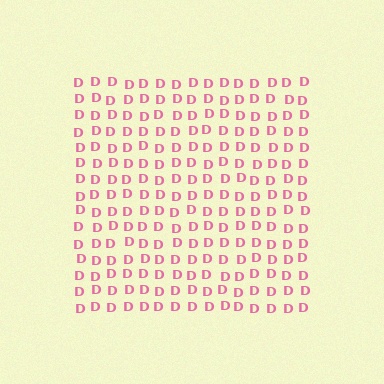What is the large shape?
The large shape is a square.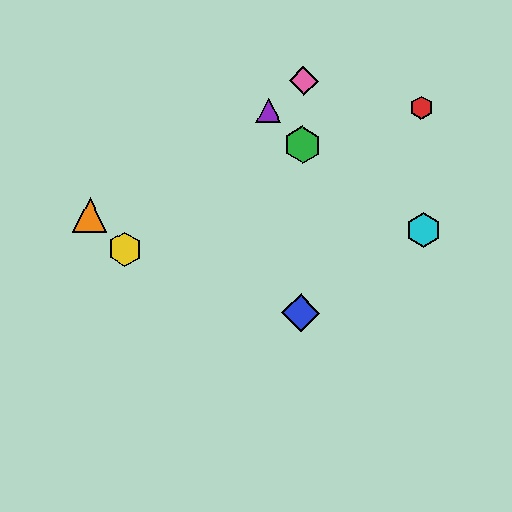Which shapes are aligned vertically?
The blue diamond, the green hexagon, the pink diamond are aligned vertically.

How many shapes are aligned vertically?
3 shapes (the blue diamond, the green hexagon, the pink diamond) are aligned vertically.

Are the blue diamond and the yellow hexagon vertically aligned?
No, the blue diamond is at x≈301 and the yellow hexagon is at x≈125.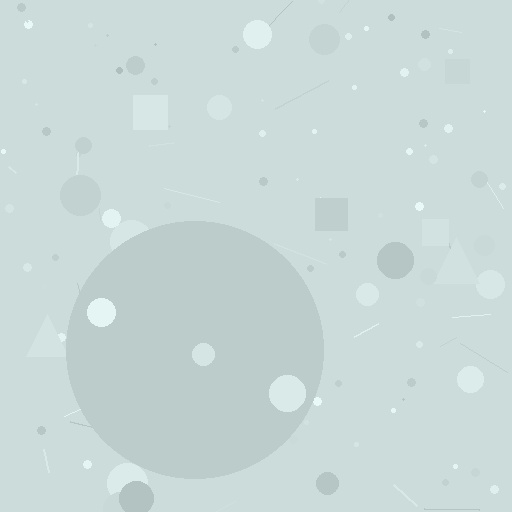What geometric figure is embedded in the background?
A circle is embedded in the background.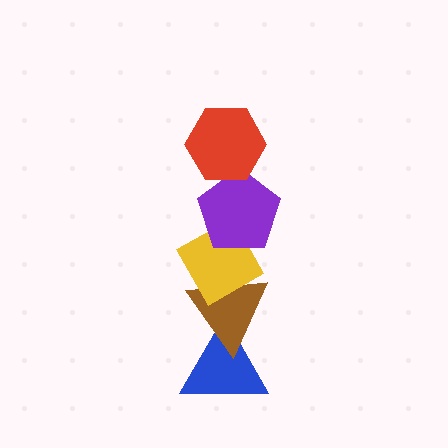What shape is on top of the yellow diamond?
The purple pentagon is on top of the yellow diamond.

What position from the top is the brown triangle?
The brown triangle is 4th from the top.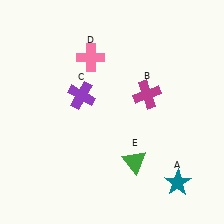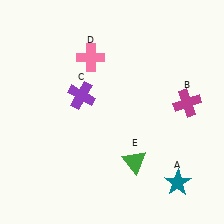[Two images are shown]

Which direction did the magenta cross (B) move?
The magenta cross (B) moved right.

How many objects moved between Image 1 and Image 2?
1 object moved between the two images.